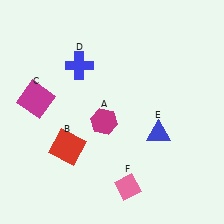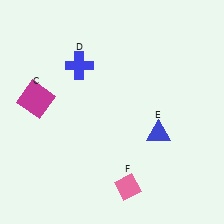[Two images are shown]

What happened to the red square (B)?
The red square (B) was removed in Image 2. It was in the bottom-left area of Image 1.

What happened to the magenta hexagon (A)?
The magenta hexagon (A) was removed in Image 2. It was in the bottom-left area of Image 1.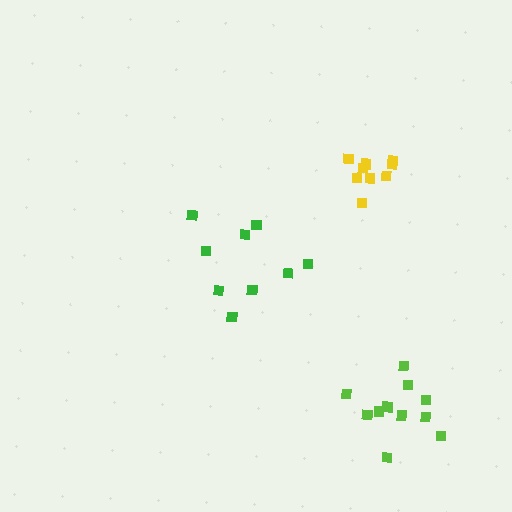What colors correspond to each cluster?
The clusters are colored: green, lime, yellow.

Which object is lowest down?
The lime cluster is bottommost.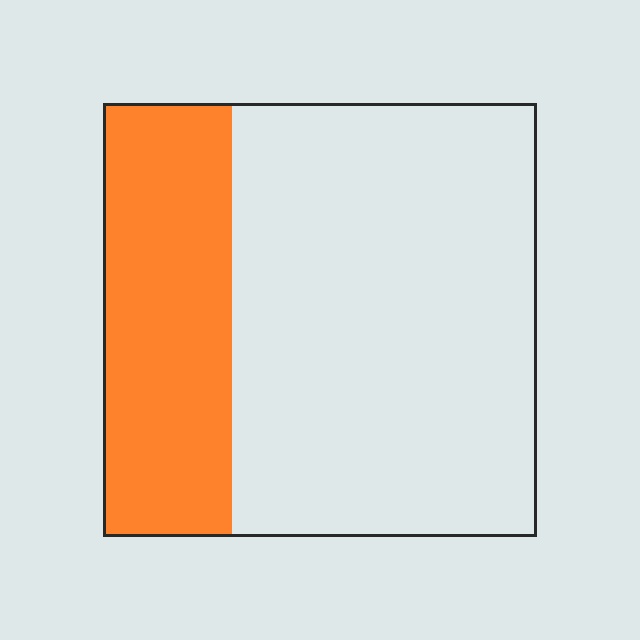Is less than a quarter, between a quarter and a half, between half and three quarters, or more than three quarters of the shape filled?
Between a quarter and a half.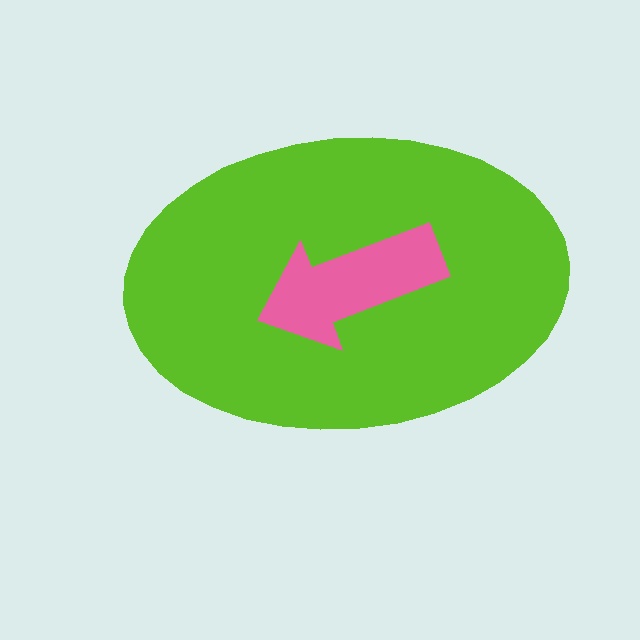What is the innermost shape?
The pink arrow.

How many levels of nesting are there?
2.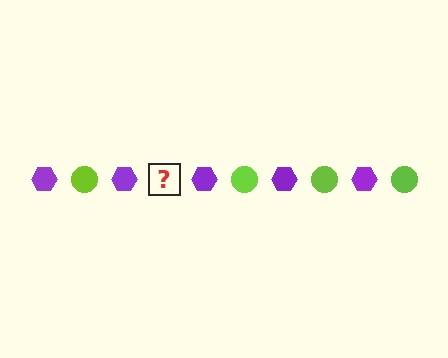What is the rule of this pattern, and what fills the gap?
The rule is that the pattern alternates between purple hexagon and lime circle. The gap should be filled with a lime circle.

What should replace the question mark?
The question mark should be replaced with a lime circle.